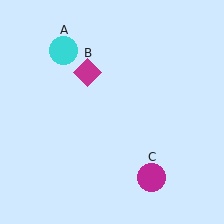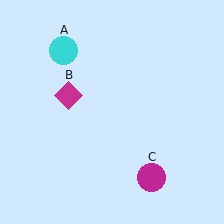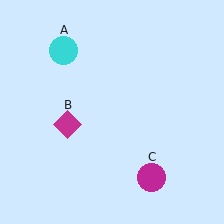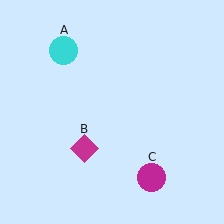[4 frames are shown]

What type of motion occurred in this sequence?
The magenta diamond (object B) rotated counterclockwise around the center of the scene.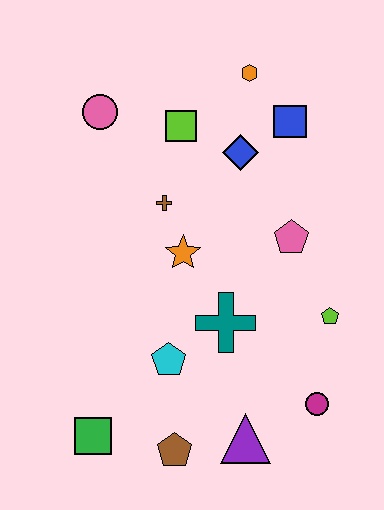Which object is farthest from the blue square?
The green square is farthest from the blue square.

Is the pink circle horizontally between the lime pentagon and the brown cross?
No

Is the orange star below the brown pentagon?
No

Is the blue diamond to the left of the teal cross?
No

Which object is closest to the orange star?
The brown cross is closest to the orange star.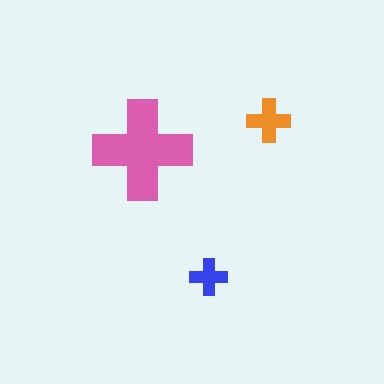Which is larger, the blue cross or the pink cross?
The pink one.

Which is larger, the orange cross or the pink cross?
The pink one.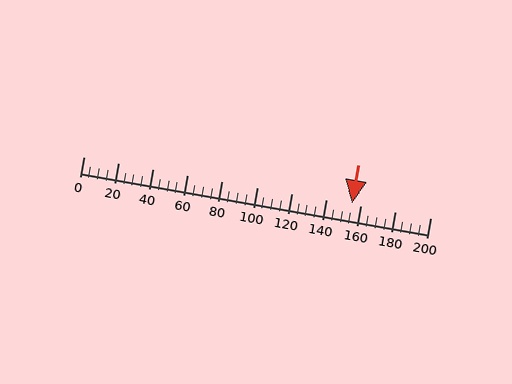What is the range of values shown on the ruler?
The ruler shows values from 0 to 200.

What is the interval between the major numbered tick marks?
The major tick marks are spaced 20 units apart.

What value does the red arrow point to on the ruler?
The red arrow points to approximately 155.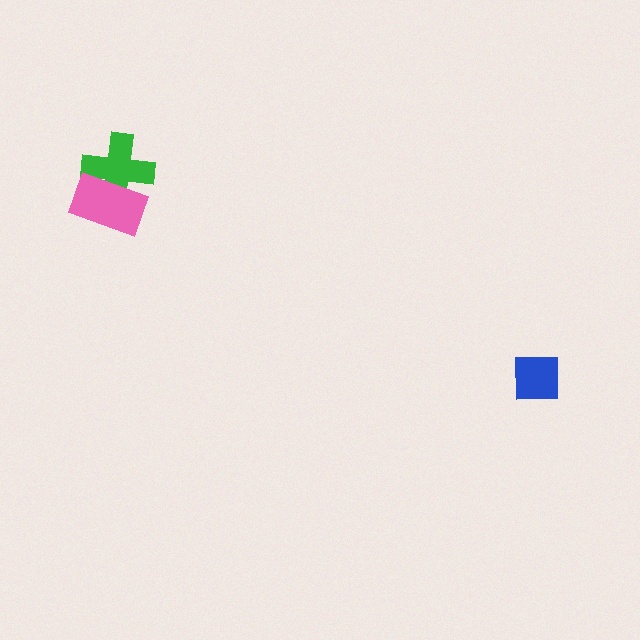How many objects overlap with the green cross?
1 object overlaps with the green cross.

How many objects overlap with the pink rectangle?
1 object overlaps with the pink rectangle.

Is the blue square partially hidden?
No, no other shape covers it.